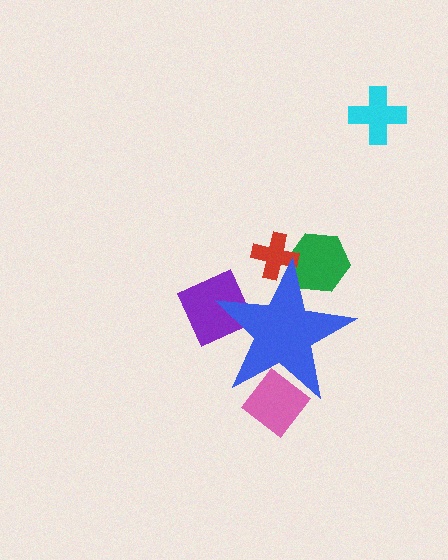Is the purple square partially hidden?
Yes, the purple square is partially hidden behind the blue star.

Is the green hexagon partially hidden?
Yes, the green hexagon is partially hidden behind the blue star.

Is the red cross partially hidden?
Yes, the red cross is partially hidden behind the blue star.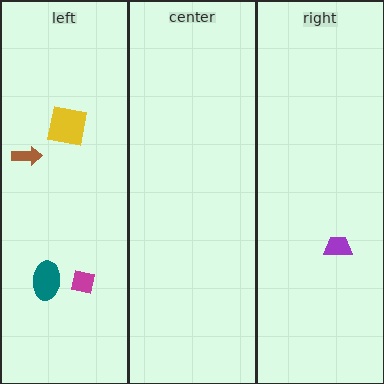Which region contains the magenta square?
The left region.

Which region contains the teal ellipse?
The left region.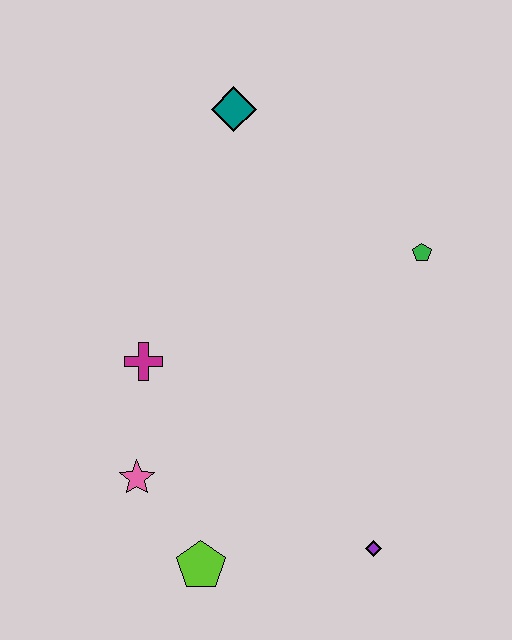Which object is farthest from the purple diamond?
The teal diamond is farthest from the purple diamond.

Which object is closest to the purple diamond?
The lime pentagon is closest to the purple diamond.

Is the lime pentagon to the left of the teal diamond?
Yes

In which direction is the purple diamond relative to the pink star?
The purple diamond is to the right of the pink star.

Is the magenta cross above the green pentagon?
No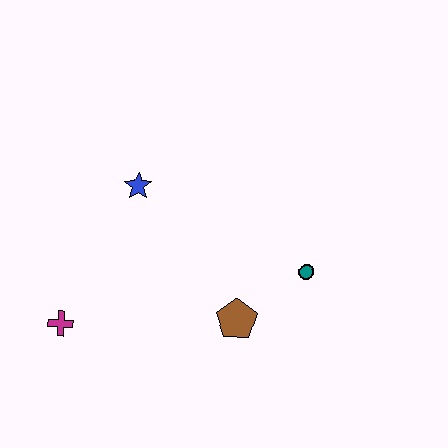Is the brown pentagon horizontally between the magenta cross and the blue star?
No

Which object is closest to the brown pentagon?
The teal circle is closest to the brown pentagon.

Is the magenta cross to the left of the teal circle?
Yes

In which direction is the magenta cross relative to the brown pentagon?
The magenta cross is to the left of the brown pentagon.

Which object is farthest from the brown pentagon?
The magenta cross is farthest from the brown pentagon.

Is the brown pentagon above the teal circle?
No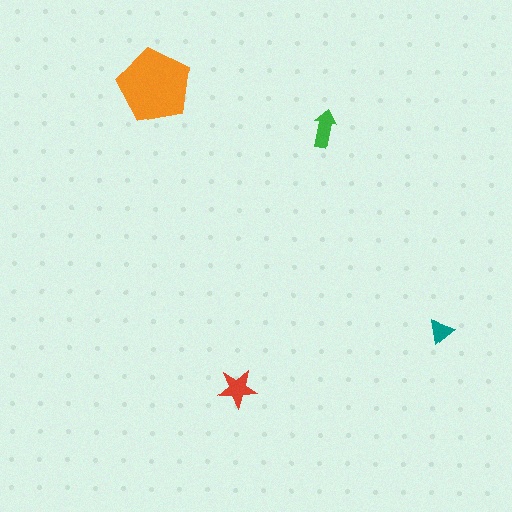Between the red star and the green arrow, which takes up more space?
The red star.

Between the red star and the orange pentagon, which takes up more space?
The orange pentagon.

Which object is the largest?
The orange pentagon.